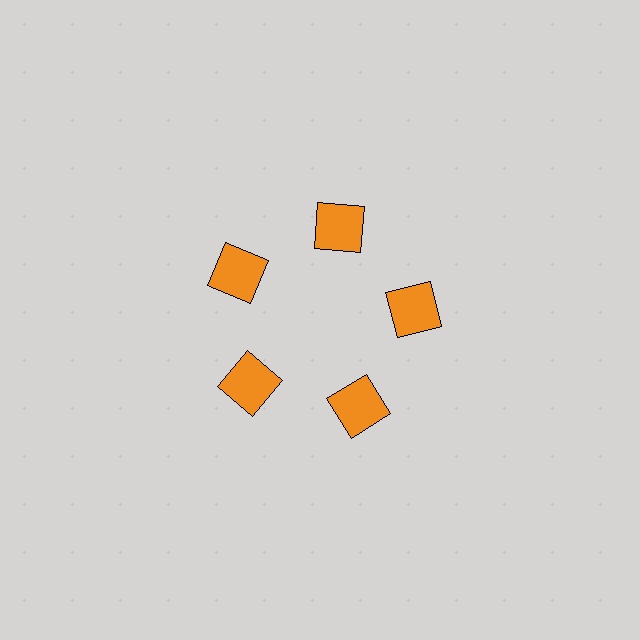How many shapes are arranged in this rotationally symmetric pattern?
There are 5 shapes, arranged in 5 groups of 1.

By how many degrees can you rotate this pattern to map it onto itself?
The pattern maps onto itself every 72 degrees of rotation.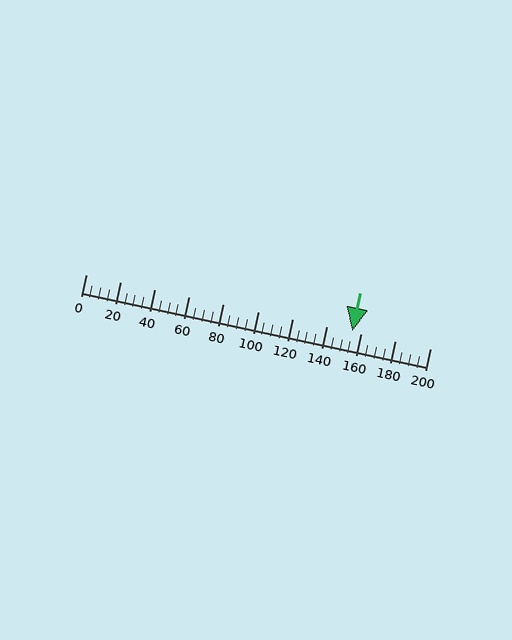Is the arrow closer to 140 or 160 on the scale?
The arrow is closer to 160.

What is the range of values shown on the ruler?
The ruler shows values from 0 to 200.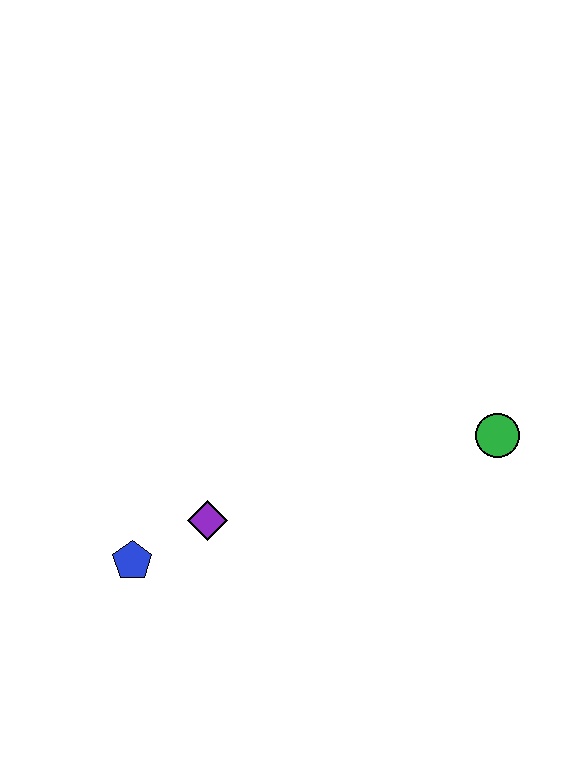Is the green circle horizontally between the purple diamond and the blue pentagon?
No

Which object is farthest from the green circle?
The blue pentagon is farthest from the green circle.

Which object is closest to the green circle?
The purple diamond is closest to the green circle.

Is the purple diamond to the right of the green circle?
No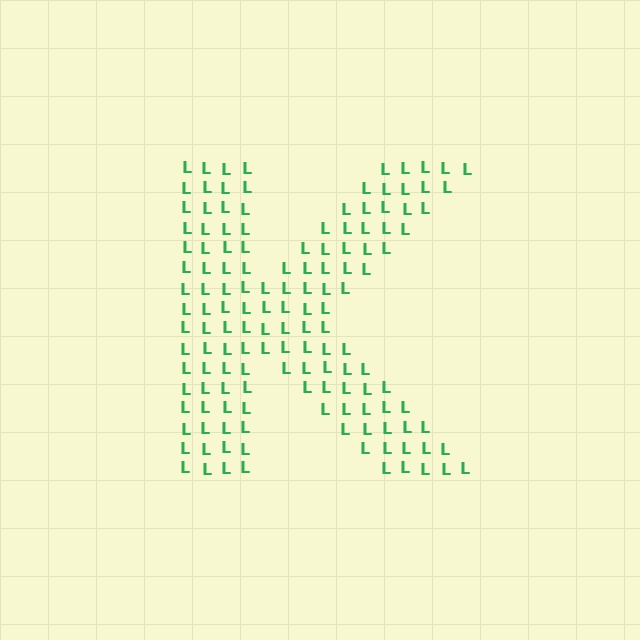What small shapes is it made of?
It is made of small letter L's.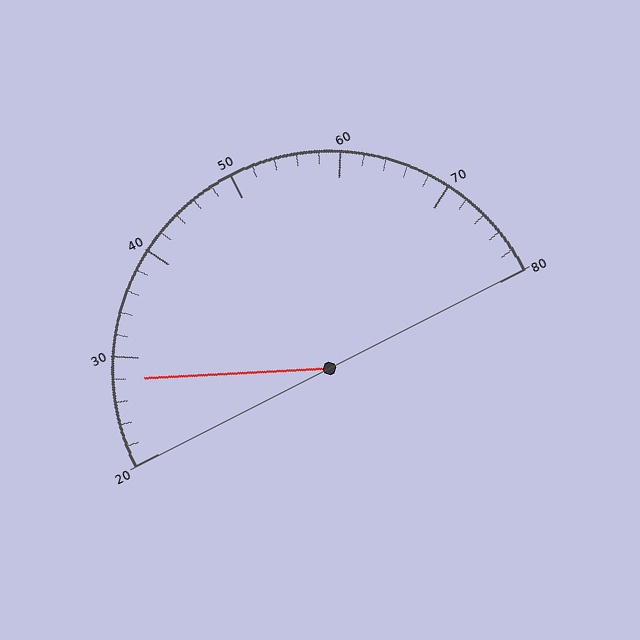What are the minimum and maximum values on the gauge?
The gauge ranges from 20 to 80.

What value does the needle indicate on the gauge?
The needle indicates approximately 28.